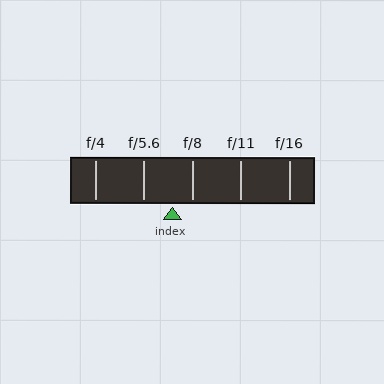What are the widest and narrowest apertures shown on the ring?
The widest aperture shown is f/4 and the narrowest is f/16.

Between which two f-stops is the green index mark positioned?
The index mark is between f/5.6 and f/8.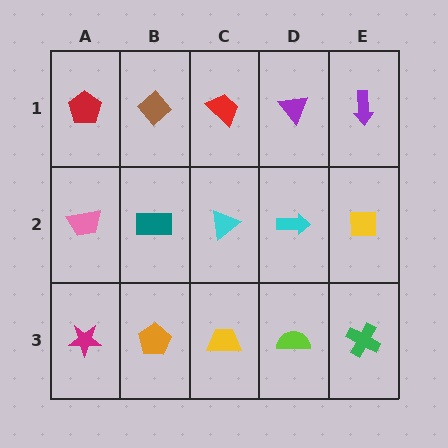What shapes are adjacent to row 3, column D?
A cyan arrow (row 2, column D), a yellow trapezoid (row 3, column C), a green cross (row 3, column E).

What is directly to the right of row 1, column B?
A red trapezoid.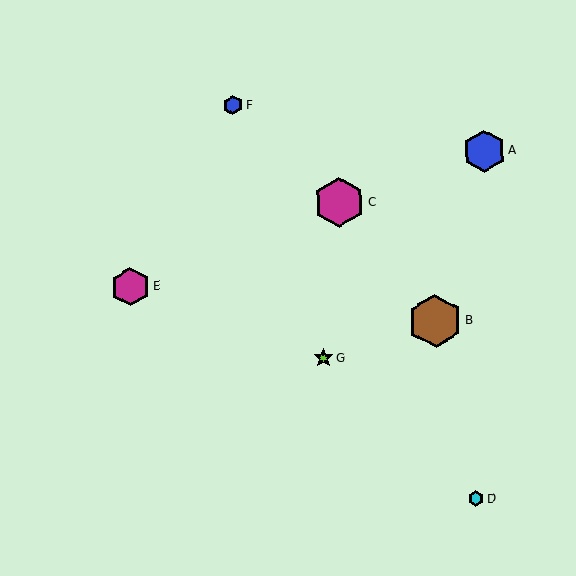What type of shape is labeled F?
Shape F is a blue hexagon.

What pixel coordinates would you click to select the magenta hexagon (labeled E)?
Click at (130, 287) to select the magenta hexagon E.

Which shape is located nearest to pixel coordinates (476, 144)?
The blue hexagon (labeled A) at (484, 151) is nearest to that location.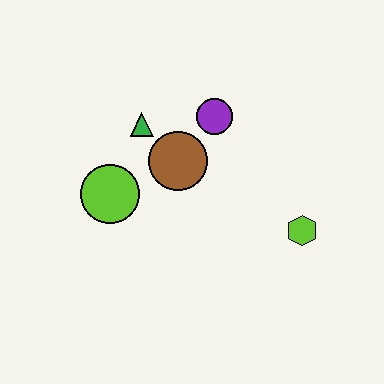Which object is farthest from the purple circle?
The lime hexagon is farthest from the purple circle.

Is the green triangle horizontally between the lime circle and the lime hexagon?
Yes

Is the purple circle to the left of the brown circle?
No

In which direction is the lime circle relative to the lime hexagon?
The lime circle is to the left of the lime hexagon.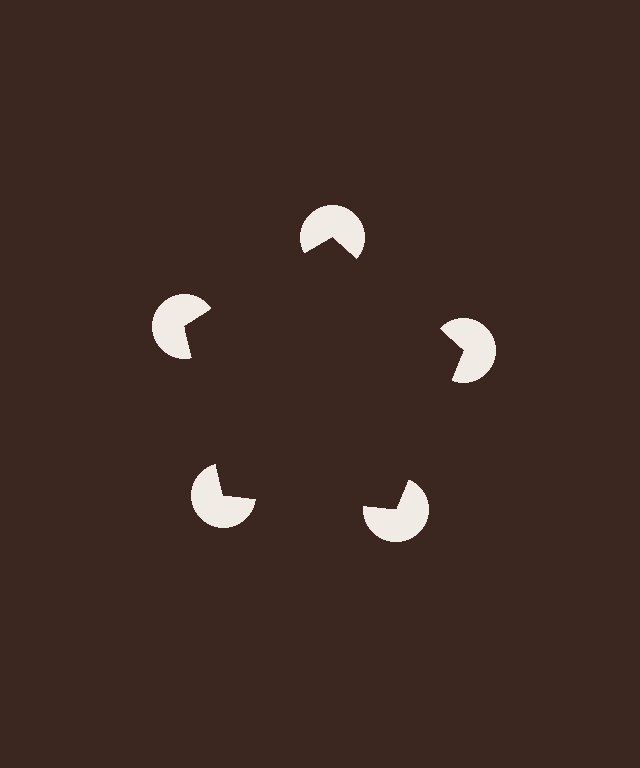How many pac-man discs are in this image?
There are 5 — one at each vertex of the illusory pentagon.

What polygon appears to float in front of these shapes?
An illusory pentagon — its edges are inferred from the aligned wedge cuts in the pac-man discs, not physically drawn.